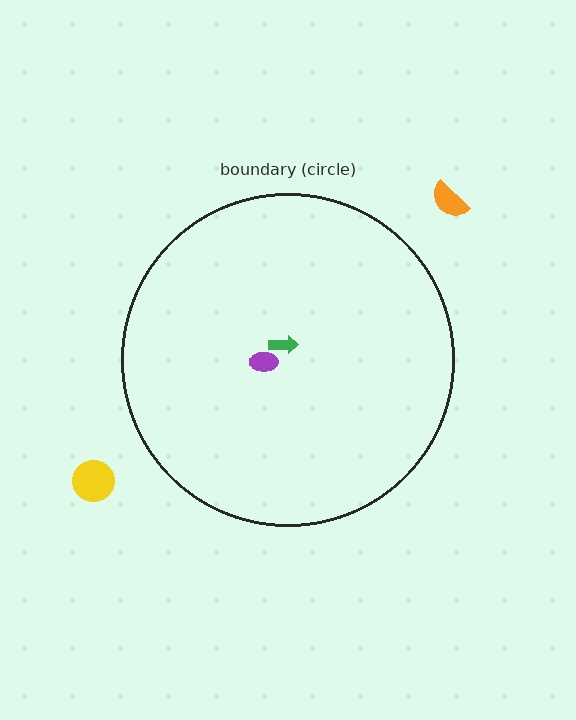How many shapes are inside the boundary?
2 inside, 2 outside.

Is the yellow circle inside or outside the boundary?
Outside.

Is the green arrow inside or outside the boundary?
Inside.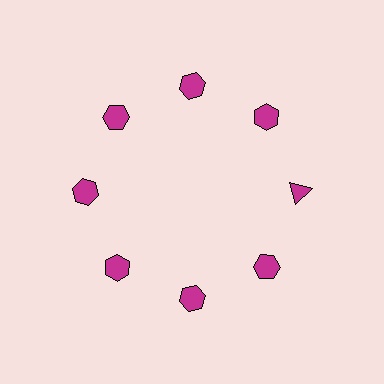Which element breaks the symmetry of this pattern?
The magenta triangle at roughly the 3 o'clock position breaks the symmetry. All other shapes are magenta hexagons.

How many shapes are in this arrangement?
There are 8 shapes arranged in a ring pattern.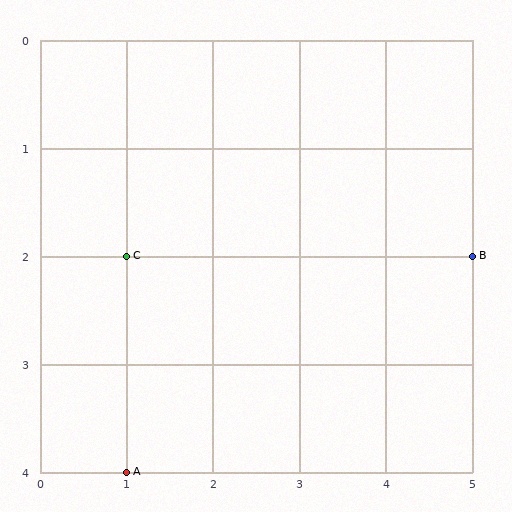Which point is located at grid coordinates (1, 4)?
Point A is at (1, 4).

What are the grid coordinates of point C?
Point C is at grid coordinates (1, 2).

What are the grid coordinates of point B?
Point B is at grid coordinates (5, 2).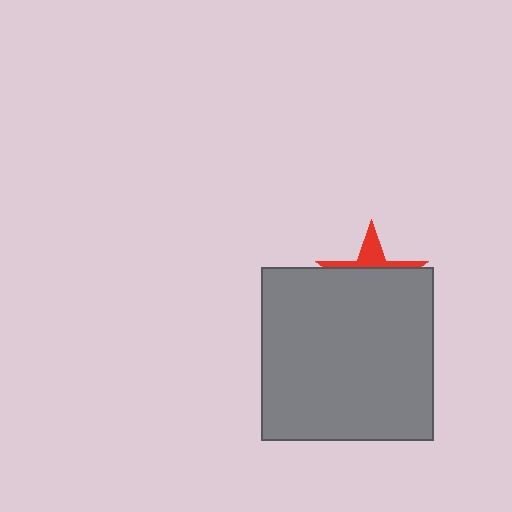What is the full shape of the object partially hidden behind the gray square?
The partially hidden object is a red star.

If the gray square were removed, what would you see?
You would see the complete red star.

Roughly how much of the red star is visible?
A small part of it is visible (roughly 30%).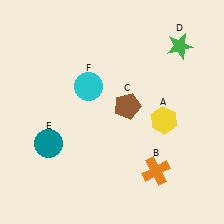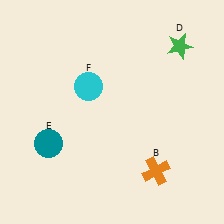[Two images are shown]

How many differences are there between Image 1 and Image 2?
There are 2 differences between the two images.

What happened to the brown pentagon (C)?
The brown pentagon (C) was removed in Image 2. It was in the top-right area of Image 1.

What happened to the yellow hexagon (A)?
The yellow hexagon (A) was removed in Image 2. It was in the bottom-right area of Image 1.